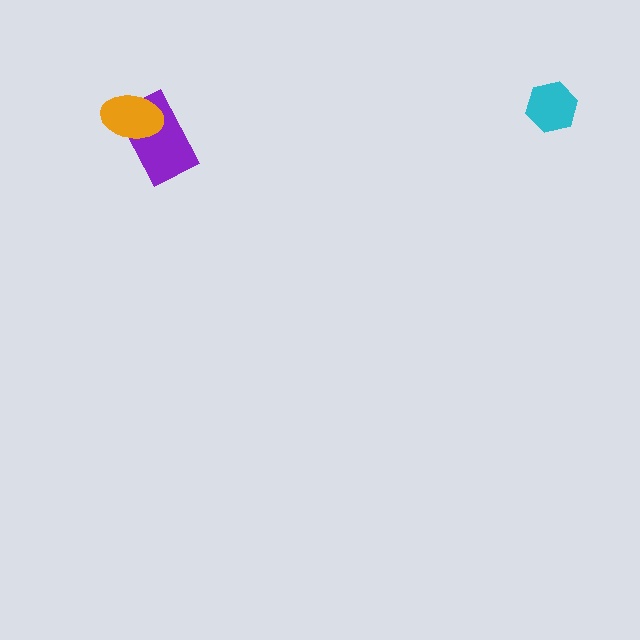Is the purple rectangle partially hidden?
Yes, it is partially covered by another shape.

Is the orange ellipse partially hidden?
No, no other shape covers it.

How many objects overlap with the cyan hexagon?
0 objects overlap with the cyan hexagon.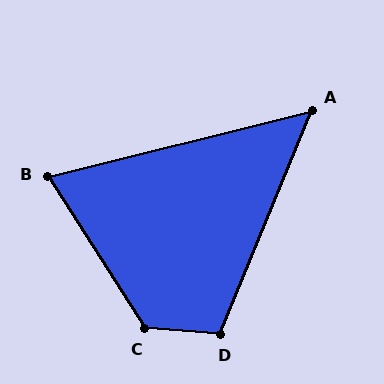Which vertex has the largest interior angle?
C, at approximately 126 degrees.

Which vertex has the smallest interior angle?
A, at approximately 54 degrees.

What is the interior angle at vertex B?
Approximately 72 degrees (acute).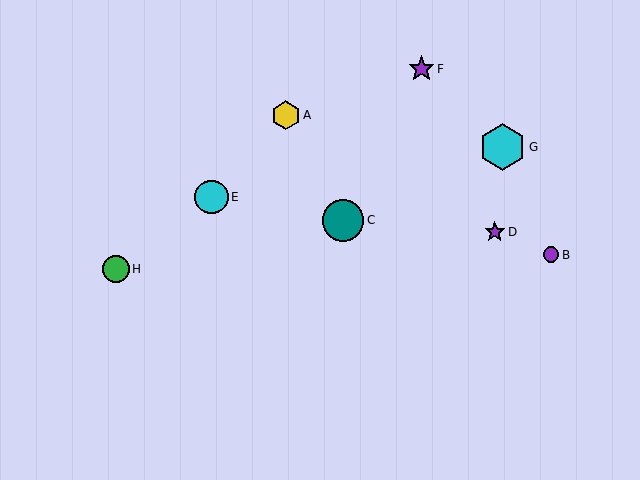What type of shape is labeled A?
Shape A is a yellow hexagon.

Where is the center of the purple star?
The center of the purple star is at (495, 232).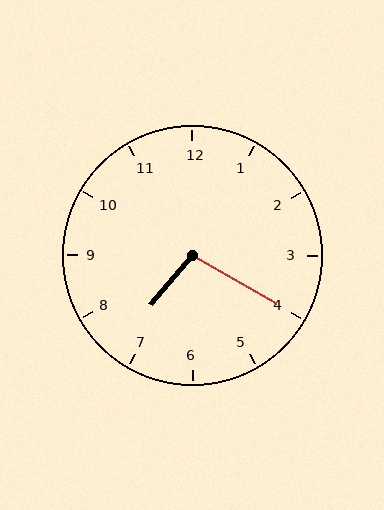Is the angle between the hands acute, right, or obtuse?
It is obtuse.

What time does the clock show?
7:20.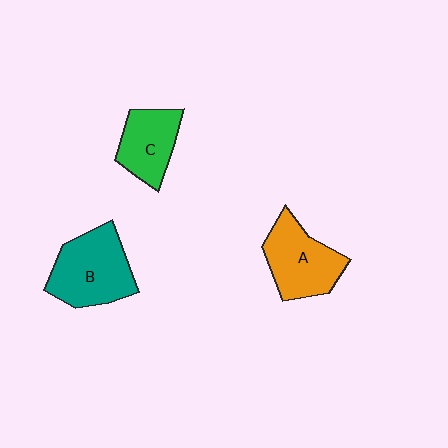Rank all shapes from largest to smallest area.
From largest to smallest: B (teal), A (orange), C (green).